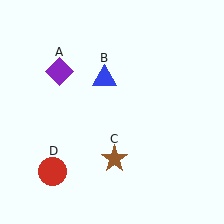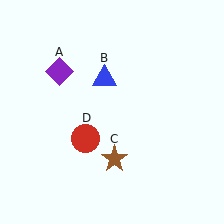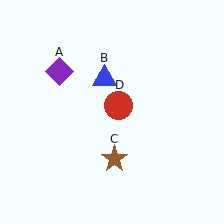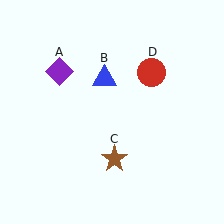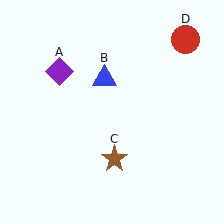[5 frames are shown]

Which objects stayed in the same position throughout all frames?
Purple diamond (object A) and blue triangle (object B) and brown star (object C) remained stationary.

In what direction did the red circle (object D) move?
The red circle (object D) moved up and to the right.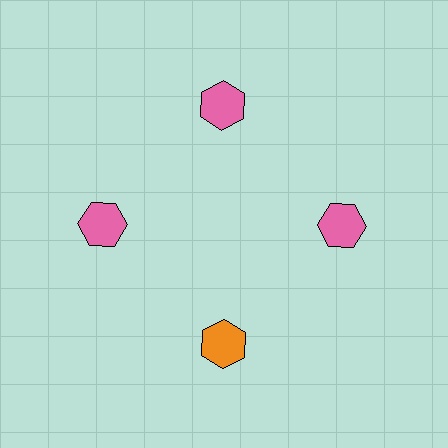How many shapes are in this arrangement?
There are 4 shapes arranged in a ring pattern.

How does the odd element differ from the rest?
It has a different color: orange instead of pink.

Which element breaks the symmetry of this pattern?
The orange hexagon at roughly the 6 o'clock position breaks the symmetry. All other shapes are pink hexagons.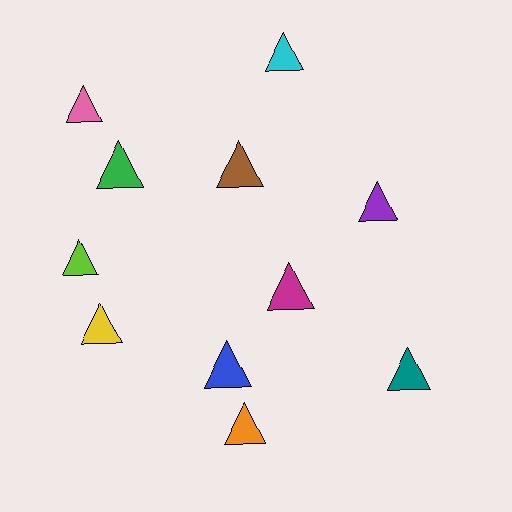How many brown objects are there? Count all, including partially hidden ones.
There is 1 brown object.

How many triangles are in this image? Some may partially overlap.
There are 11 triangles.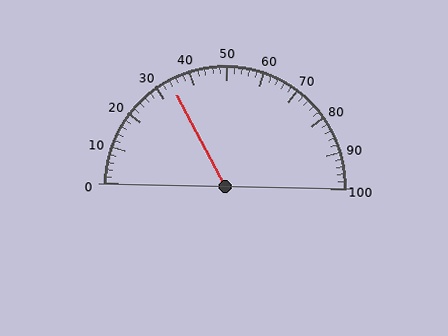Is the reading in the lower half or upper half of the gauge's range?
The reading is in the lower half of the range (0 to 100).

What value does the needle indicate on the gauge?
The needle indicates approximately 34.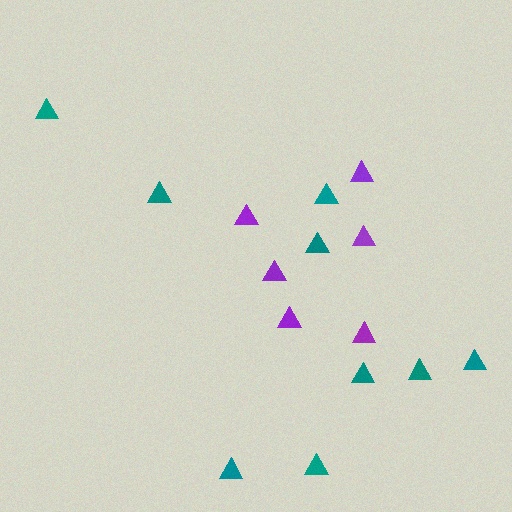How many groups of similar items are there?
There are 2 groups: one group of purple triangles (6) and one group of teal triangles (9).